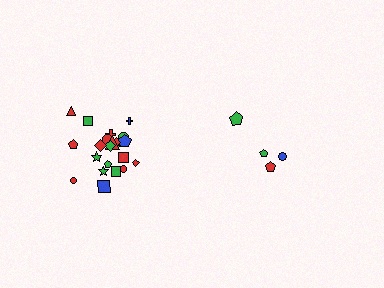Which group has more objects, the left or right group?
The left group.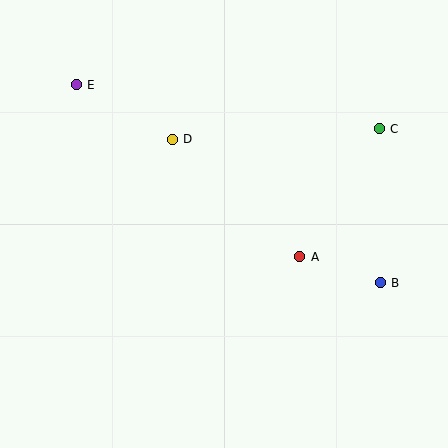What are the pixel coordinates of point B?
Point B is at (380, 283).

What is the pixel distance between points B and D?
The distance between B and D is 253 pixels.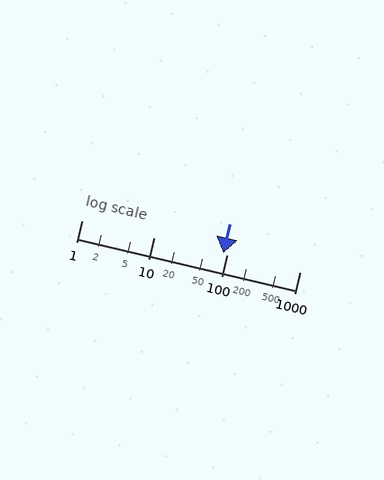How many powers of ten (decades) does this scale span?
The scale spans 3 decades, from 1 to 1000.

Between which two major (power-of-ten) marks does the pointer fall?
The pointer is between 10 and 100.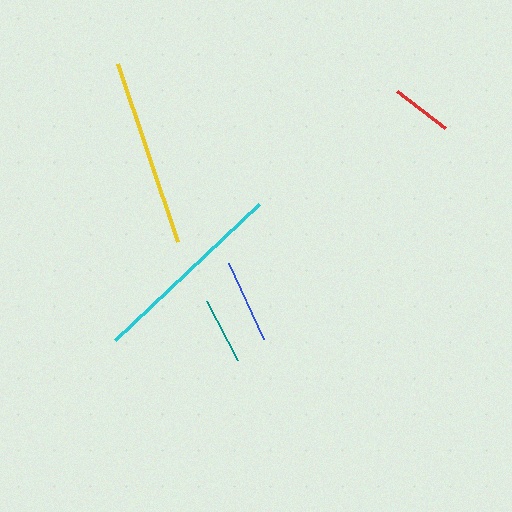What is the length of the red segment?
The red segment is approximately 61 pixels long.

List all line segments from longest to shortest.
From longest to shortest: cyan, yellow, blue, teal, red.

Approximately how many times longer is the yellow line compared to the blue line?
The yellow line is approximately 2.2 times the length of the blue line.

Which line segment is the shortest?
The red line is the shortest at approximately 61 pixels.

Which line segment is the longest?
The cyan line is the longest at approximately 198 pixels.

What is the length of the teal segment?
The teal segment is approximately 67 pixels long.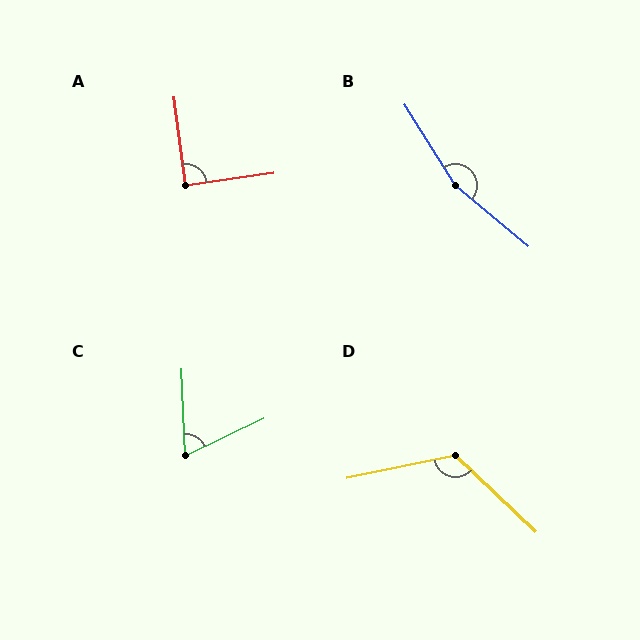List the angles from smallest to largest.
C (67°), A (89°), D (125°), B (162°).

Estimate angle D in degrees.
Approximately 125 degrees.